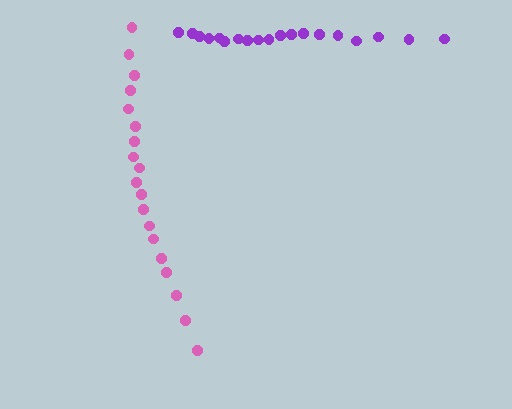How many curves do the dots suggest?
There are 2 distinct paths.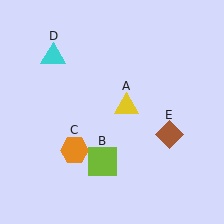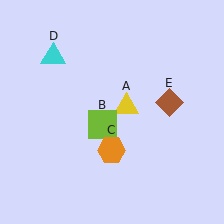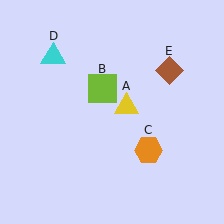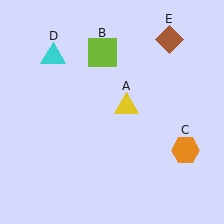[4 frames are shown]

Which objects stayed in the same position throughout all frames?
Yellow triangle (object A) and cyan triangle (object D) remained stationary.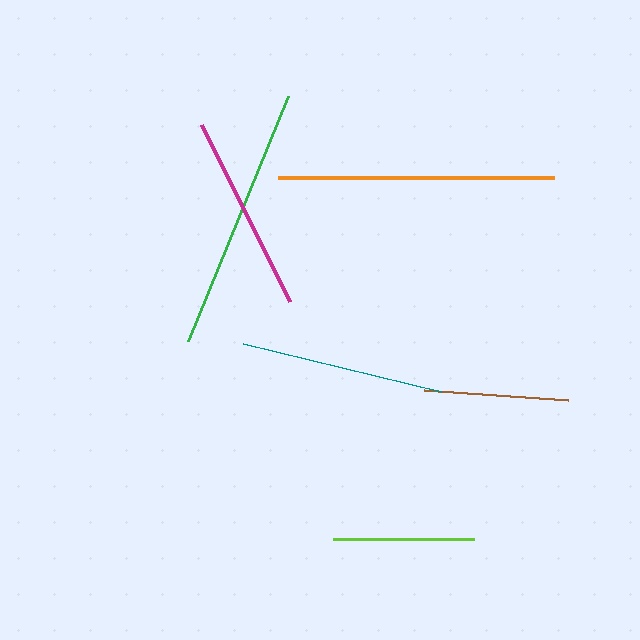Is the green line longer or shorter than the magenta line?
The green line is longer than the magenta line.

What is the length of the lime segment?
The lime segment is approximately 141 pixels long.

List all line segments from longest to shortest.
From longest to shortest: orange, green, teal, magenta, brown, lime.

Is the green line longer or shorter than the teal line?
The green line is longer than the teal line.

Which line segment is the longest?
The orange line is the longest at approximately 277 pixels.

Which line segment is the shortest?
The lime line is the shortest at approximately 141 pixels.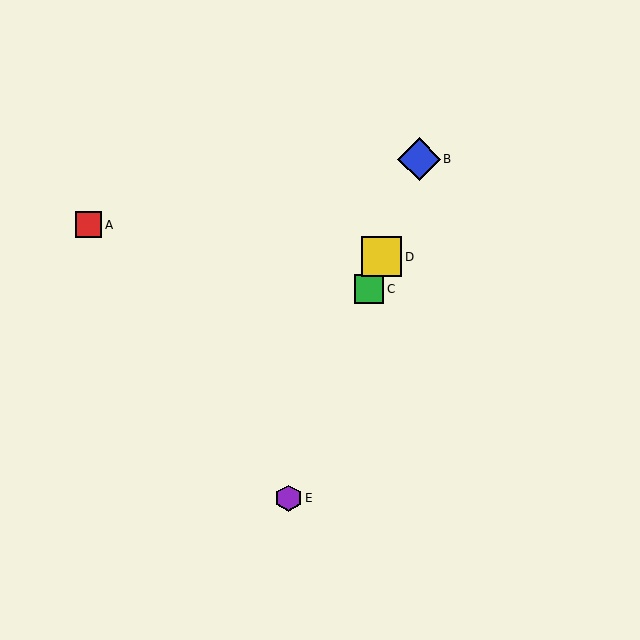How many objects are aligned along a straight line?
4 objects (B, C, D, E) are aligned along a straight line.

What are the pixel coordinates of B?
Object B is at (419, 159).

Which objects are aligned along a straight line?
Objects B, C, D, E are aligned along a straight line.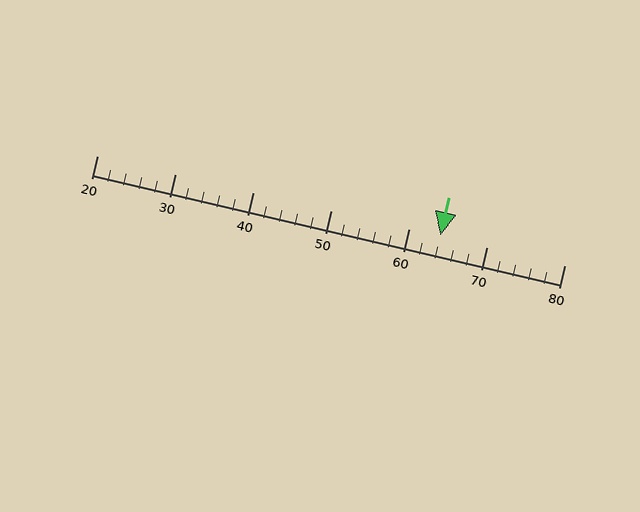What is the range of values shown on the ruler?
The ruler shows values from 20 to 80.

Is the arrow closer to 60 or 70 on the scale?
The arrow is closer to 60.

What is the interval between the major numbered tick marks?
The major tick marks are spaced 10 units apart.